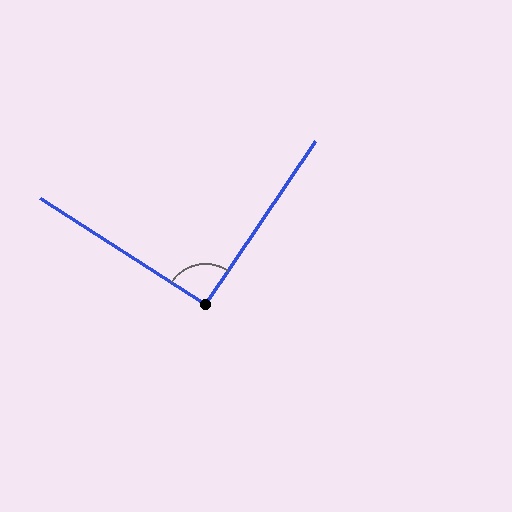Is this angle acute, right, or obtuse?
It is approximately a right angle.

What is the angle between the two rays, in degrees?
Approximately 91 degrees.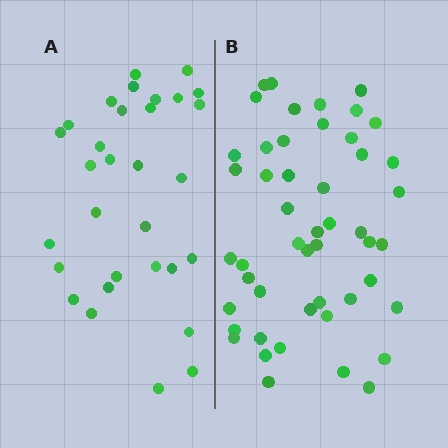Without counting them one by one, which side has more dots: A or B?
Region B (the right region) has more dots.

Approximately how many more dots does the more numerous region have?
Region B has approximately 20 more dots than region A.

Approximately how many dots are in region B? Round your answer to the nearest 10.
About 50 dots. (The exact count is 49, which rounds to 50.)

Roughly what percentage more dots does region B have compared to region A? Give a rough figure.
About 60% more.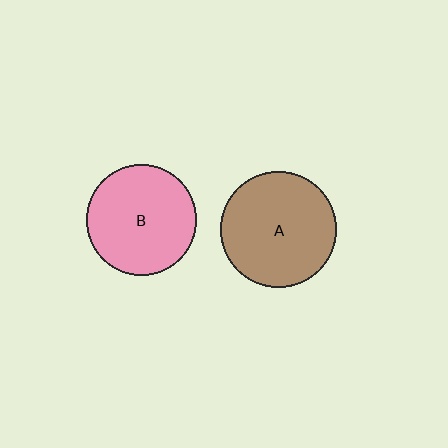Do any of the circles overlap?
No, none of the circles overlap.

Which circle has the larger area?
Circle A (brown).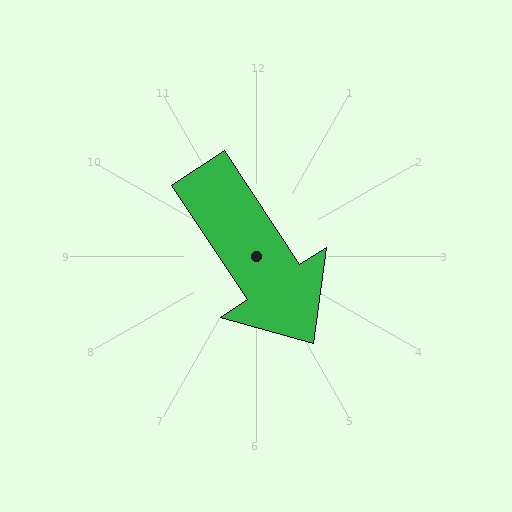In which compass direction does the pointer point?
Southeast.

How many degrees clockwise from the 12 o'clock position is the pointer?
Approximately 147 degrees.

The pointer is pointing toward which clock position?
Roughly 5 o'clock.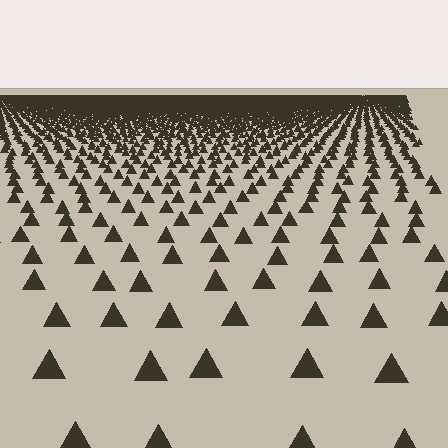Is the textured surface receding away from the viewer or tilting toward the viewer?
The surface is receding away from the viewer. Texture elements get smaller and denser toward the top.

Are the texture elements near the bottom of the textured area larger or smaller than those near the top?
Larger. Near the bottom, elements are closer to the viewer and appear at a bigger on-screen size.